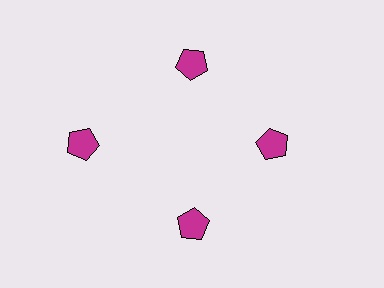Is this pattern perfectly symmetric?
No. The 4 magenta pentagons are arranged in a ring, but one element near the 9 o'clock position is pushed outward from the center, breaking the 4-fold rotational symmetry.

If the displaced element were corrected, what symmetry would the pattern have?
It would have 4-fold rotational symmetry — the pattern would map onto itself every 90 degrees.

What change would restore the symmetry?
The symmetry would be restored by moving it inward, back onto the ring so that all 4 pentagons sit at equal angles and equal distance from the center.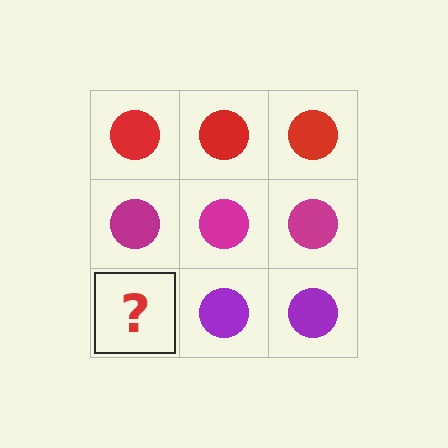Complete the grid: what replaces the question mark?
The question mark should be replaced with a purple circle.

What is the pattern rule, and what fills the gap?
The rule is that each row has a consistent color. The gap should be filled with a purple circle.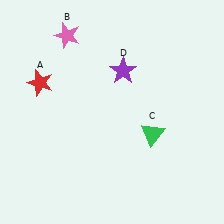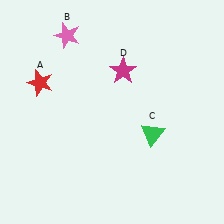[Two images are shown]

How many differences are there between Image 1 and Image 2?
There is 1 difference between the two images.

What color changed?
The star (D) changed from purple in Image 1 to magenta in Image 2.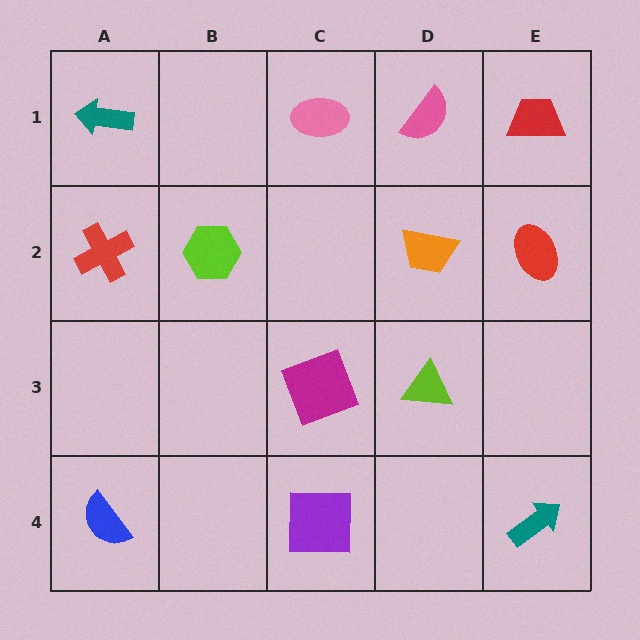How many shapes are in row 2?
4 shapes.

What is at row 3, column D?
A lime triangle.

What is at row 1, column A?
A teal arrow.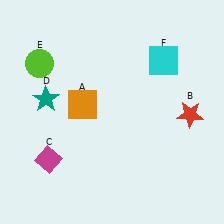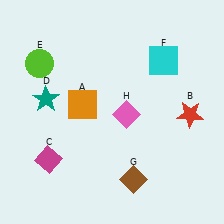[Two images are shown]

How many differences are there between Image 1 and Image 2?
There are 2 differences between the two images.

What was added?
A brown diamond (G), a pink diamond (H) were added in Image 2.